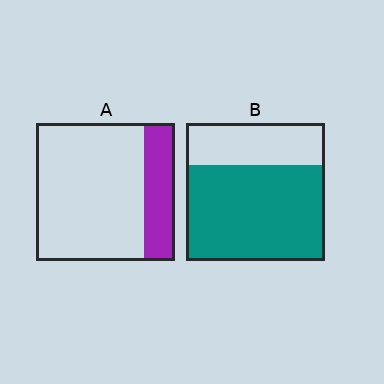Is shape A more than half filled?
No.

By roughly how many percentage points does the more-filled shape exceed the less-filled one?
By roughly 45 percentage points (B over A).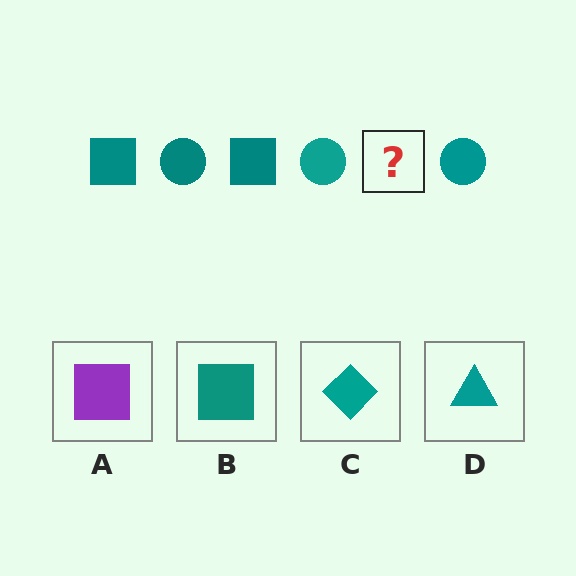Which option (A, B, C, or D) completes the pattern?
B.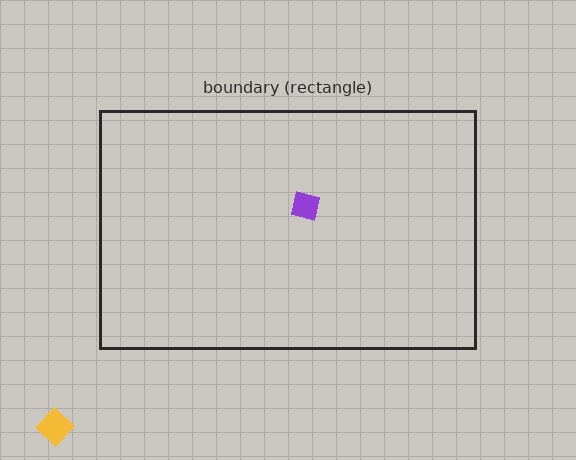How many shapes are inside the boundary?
1 inside, 1 outside.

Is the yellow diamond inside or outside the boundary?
Outside.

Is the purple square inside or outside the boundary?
Inside.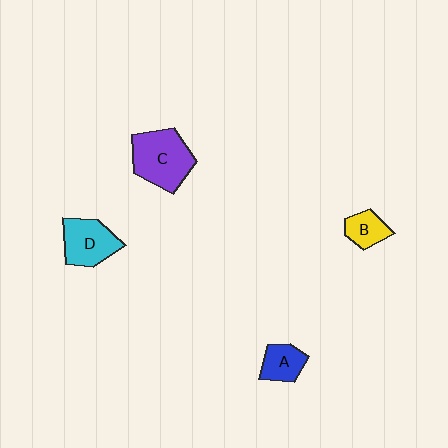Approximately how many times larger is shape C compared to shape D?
Approximately 1.3 times.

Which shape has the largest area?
Shape C (purple).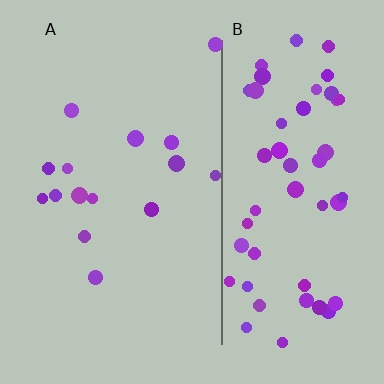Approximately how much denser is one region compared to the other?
Approximately 3.6× — region B over region A.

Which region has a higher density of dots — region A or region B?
B (the right).